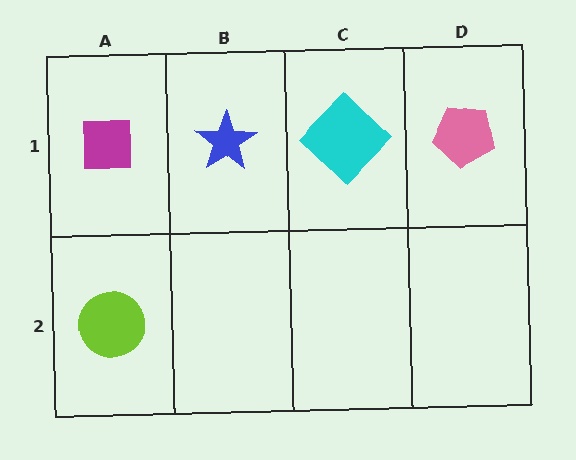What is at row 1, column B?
A blue star.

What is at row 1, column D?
A pink pentagon.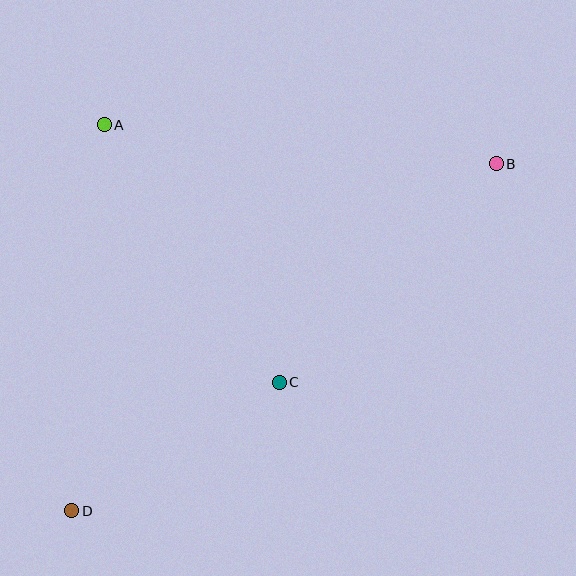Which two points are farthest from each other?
Points B and D are farthest from each other.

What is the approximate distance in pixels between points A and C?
The distance between A and C is approximately 311 pixels.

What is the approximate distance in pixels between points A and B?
The distance between A and B is approximately 394 pixels.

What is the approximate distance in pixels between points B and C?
The distance between B and C is approximately 308 pixels.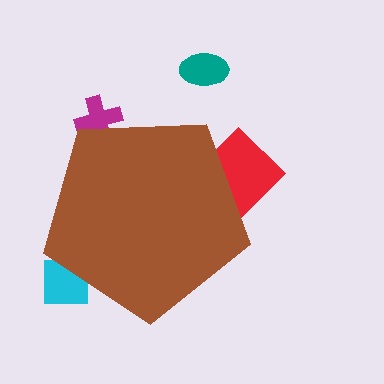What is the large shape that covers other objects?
A brown pentagon.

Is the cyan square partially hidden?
Yes, the cyan square is partially hidden behind the brown pentagon.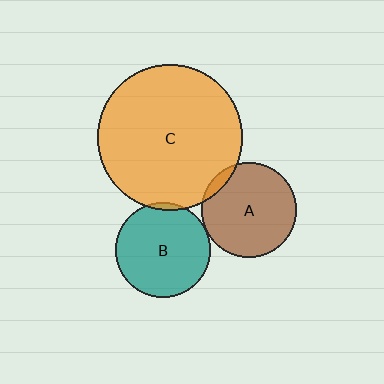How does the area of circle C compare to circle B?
Approximately 2.4 times.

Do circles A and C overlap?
Yes.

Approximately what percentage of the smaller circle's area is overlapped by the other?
Approximately 5%.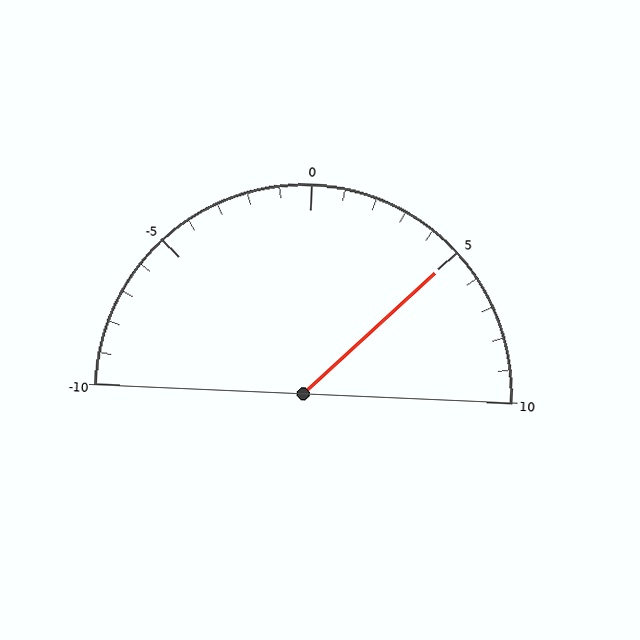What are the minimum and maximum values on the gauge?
The gauge ranges from -10 to 10.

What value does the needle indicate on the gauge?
The needle indicates approximately 5.